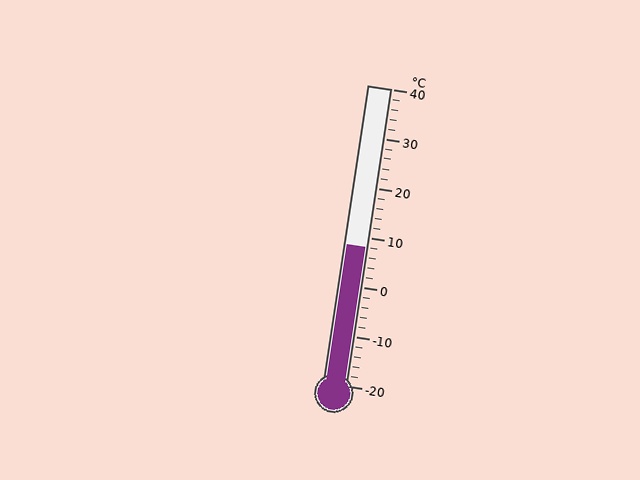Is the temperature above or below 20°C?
The temperature is below 20°C.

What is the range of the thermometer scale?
The thermometer scale ranges from -20°C to 40°C.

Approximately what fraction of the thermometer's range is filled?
The thermometer is filled to approximately 45% of its range.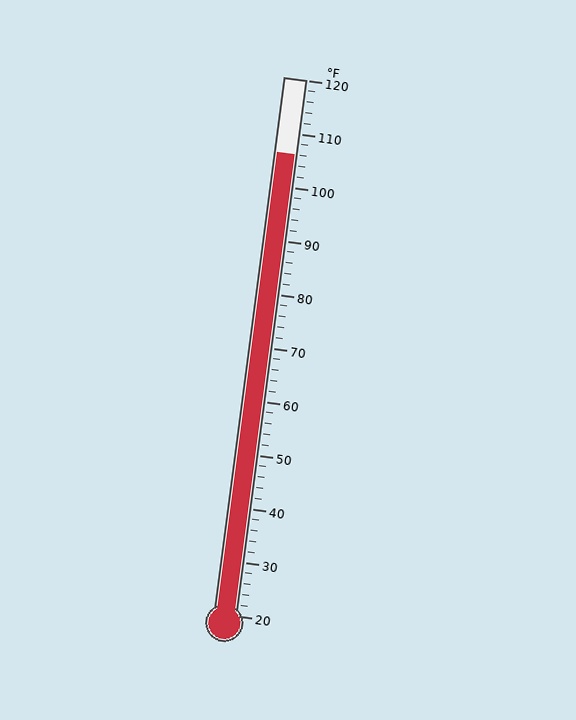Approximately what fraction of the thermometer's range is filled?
The thermometer is filled to approximately 85% of its range.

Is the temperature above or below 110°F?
The temperature is below 110°F.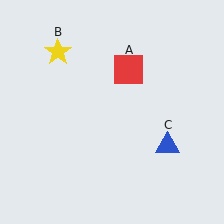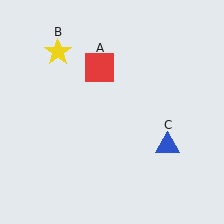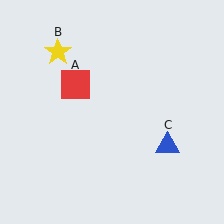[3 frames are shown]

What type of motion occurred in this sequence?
The red square (object A) rotated counterclockwise around the center of the scene.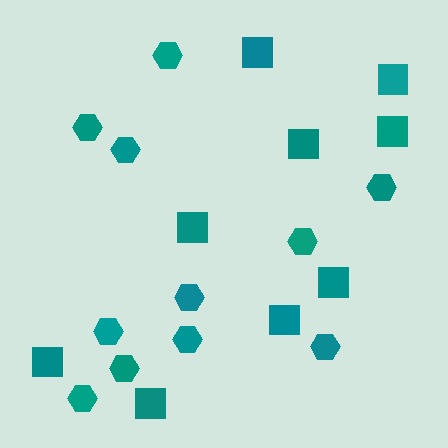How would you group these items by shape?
There are 2 groups: one group of squares (9) and one group of hexagons (11).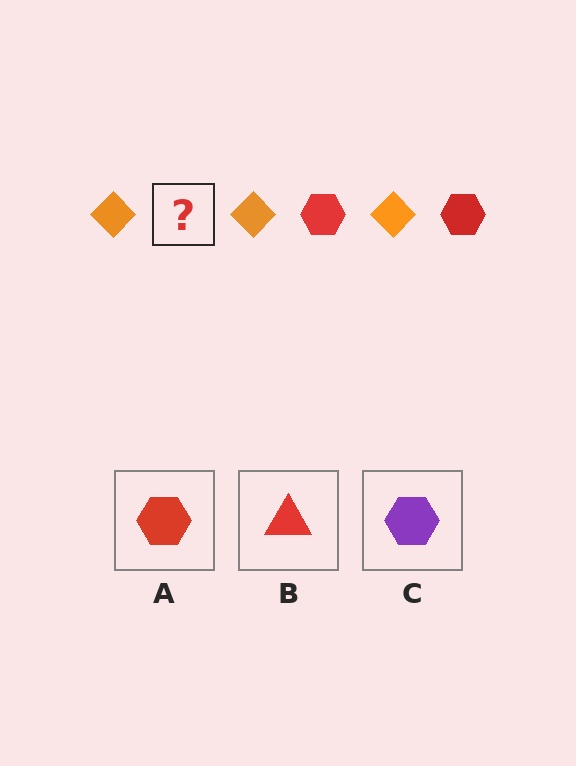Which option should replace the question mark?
Option A.